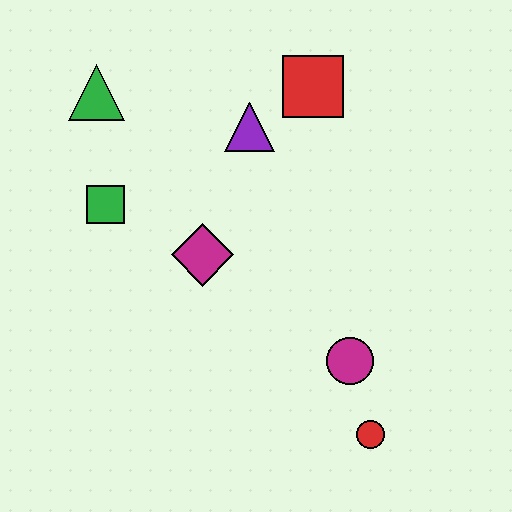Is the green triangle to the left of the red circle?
Yes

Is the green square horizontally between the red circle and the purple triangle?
No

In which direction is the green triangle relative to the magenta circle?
The green triangle is above the magenta circle.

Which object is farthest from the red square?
The red circle is farthest from the red square.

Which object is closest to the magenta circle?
The red circle is closest to the magenta circle.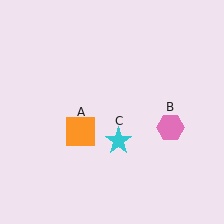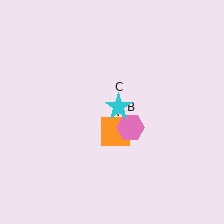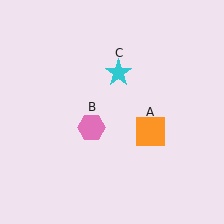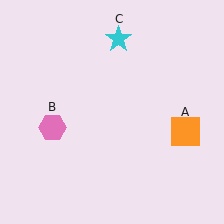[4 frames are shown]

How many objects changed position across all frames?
3 objects changed position: orange square (object A), pink hexagon (object B), cyan star (object C).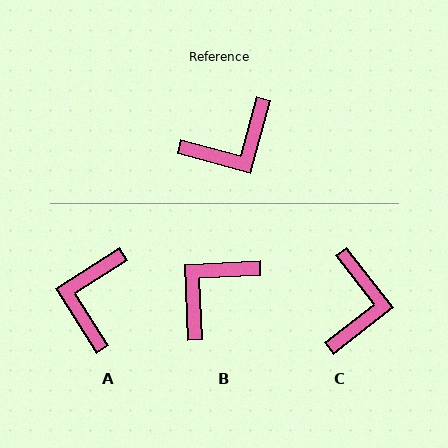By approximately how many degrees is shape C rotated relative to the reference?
Approximately 54 degrees counter-clockwise.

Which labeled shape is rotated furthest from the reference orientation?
B, about 162 degrees away.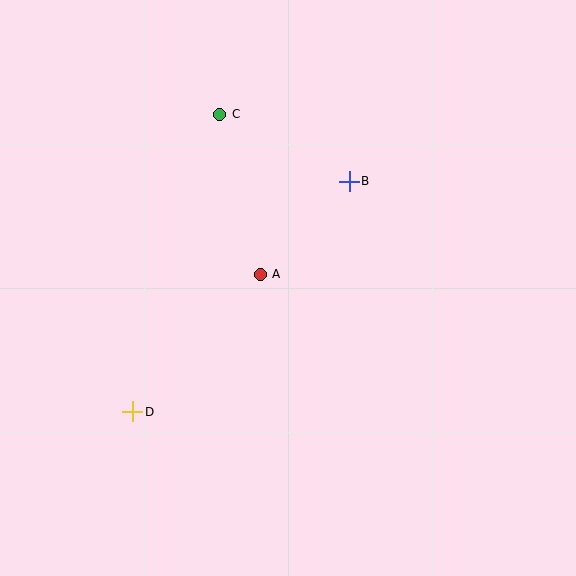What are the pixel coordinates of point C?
Point C is at (220, 114).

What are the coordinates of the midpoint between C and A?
The midpoint between C and A is at (240, 194).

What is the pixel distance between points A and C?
The distance between A and C is 165 pixels.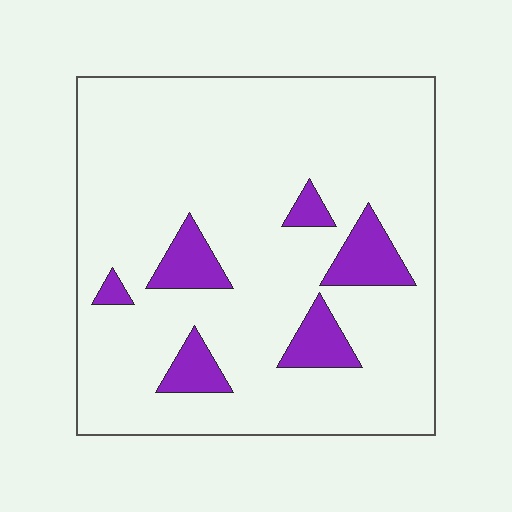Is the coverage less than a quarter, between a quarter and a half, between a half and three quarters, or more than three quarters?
Less than a quarter.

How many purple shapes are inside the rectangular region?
6.